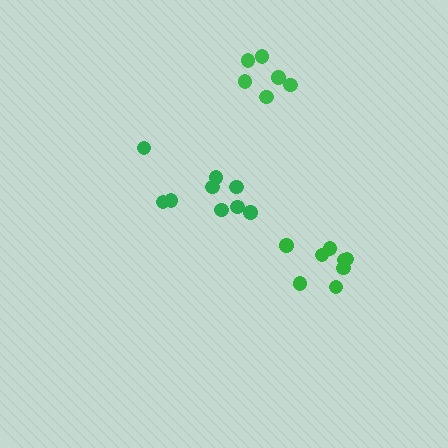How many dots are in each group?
Group 1: 9 dots, Group 2: 6 dots, Group 3: 8 dots (23 total).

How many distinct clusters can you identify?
There are 3 distinct clusters.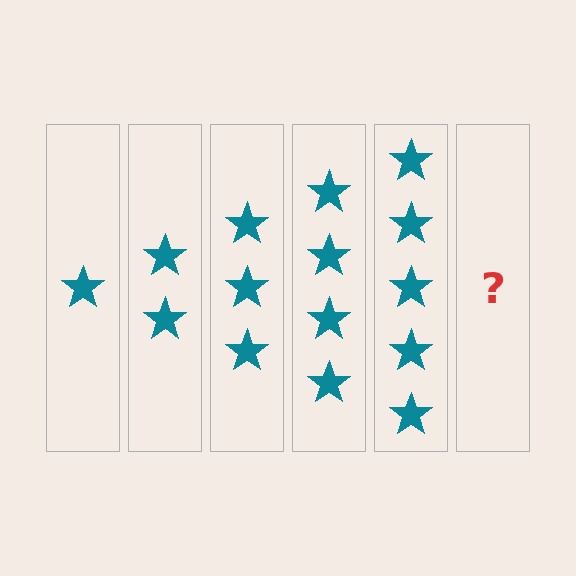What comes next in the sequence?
The next element should be 6 stars.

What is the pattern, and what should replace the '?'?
The pattern is that each step adds one more star. The '?' should be 6 stars.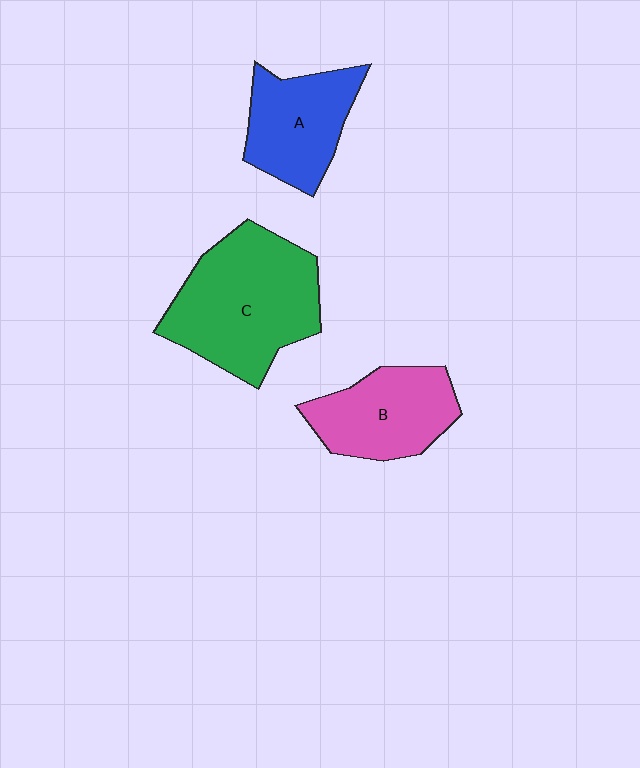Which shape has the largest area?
Shape C (green).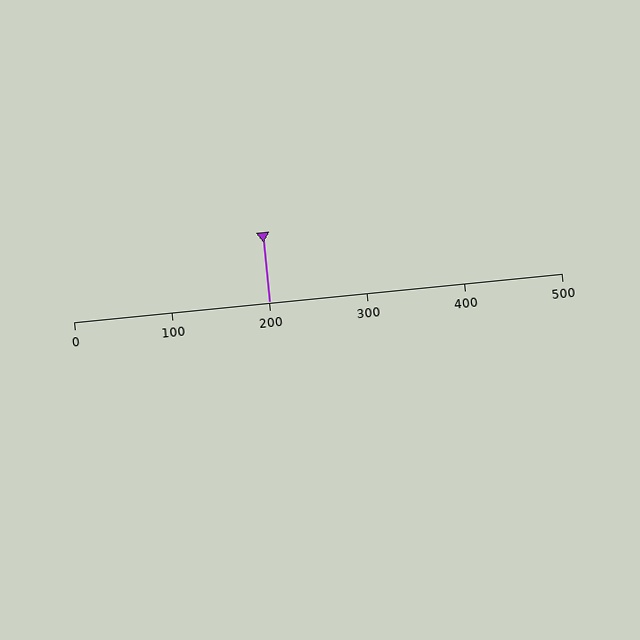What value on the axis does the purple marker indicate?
The marker indicates approximately 200.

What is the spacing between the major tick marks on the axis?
The major ticks are spaced 100 apart.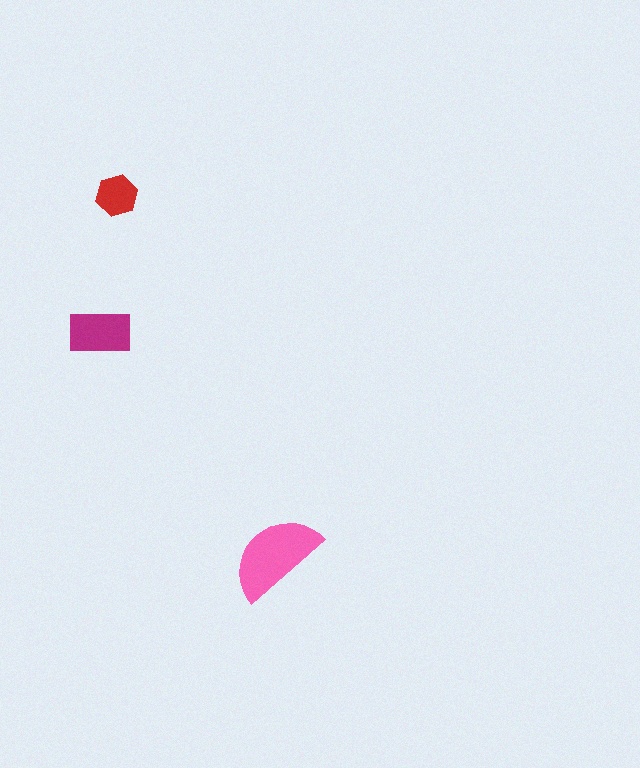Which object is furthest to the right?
The pink semicircle is rightmost.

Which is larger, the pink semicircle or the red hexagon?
The pink semicircle.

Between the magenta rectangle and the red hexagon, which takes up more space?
The magenta rectangle.